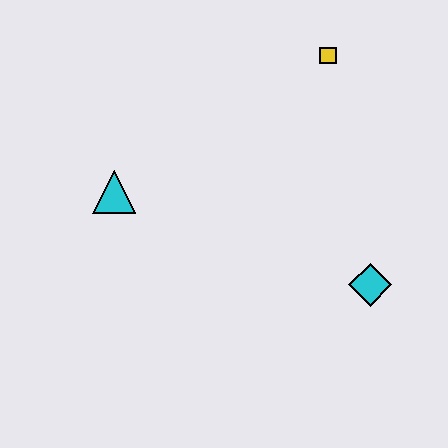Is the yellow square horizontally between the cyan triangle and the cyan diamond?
Yes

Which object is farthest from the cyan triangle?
The cyan diamond is farthest from the cyan triangle.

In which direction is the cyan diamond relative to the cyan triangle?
The cyan diamond is to the right of the cyan triangle.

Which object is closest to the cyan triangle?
The yellow square is closest to the cyan triangle.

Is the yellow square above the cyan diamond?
Yes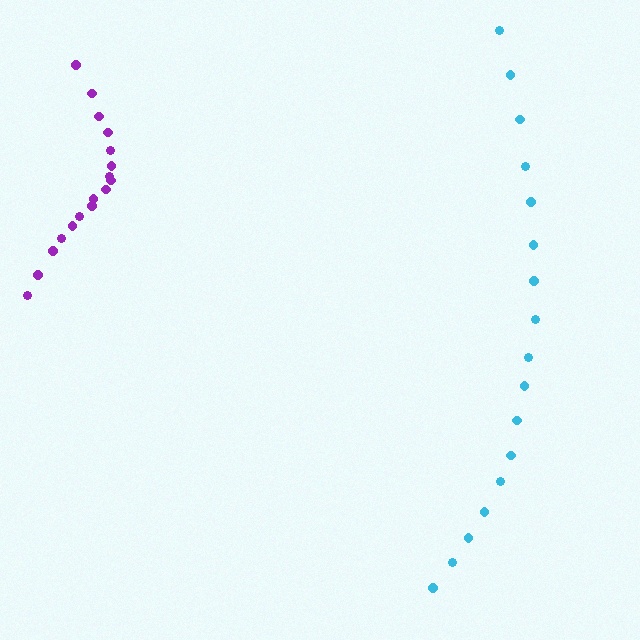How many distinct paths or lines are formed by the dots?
There are 2 distinct paths.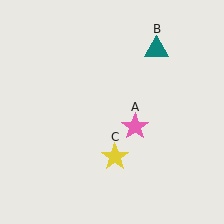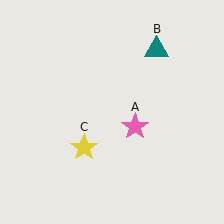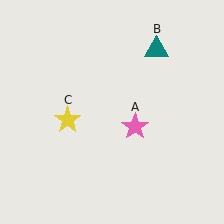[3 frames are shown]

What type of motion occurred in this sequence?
The yellow star (object C) rotated clockwise around the center of the scene.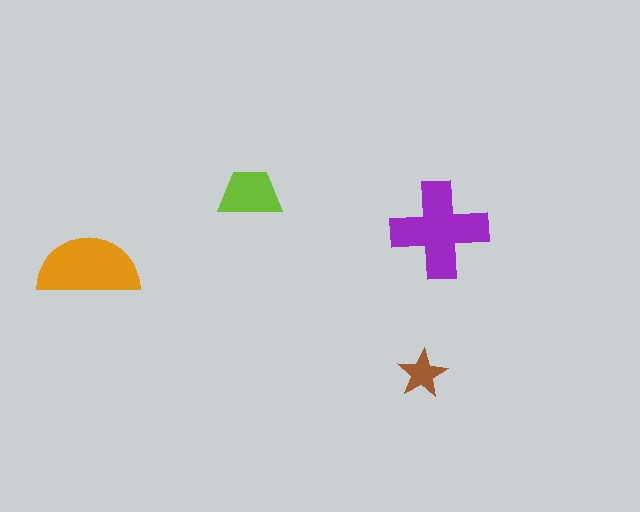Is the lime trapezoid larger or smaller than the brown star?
Larger.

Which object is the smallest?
The brown star.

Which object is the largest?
The purple cross.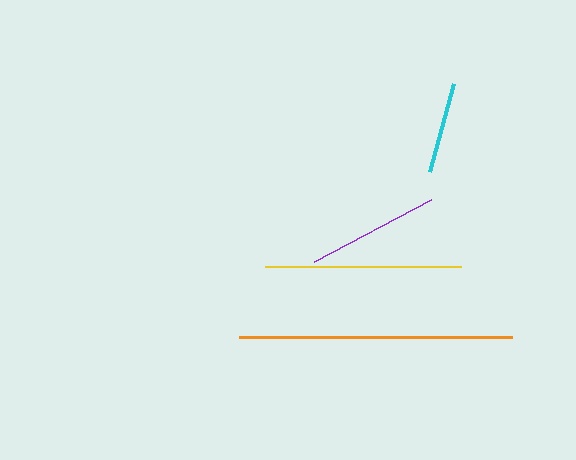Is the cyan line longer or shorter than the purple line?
The purple line is longer than the cyan line.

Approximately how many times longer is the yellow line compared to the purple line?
The yellow line is approximately 1.5 times the length of the purple line.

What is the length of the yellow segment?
The yellow segment is approximately 196 pixels long.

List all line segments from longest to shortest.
From longest to shortest: orange, yellow, purple, cyan.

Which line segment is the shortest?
The cyan line is the shortest at approximately 91 pixels.